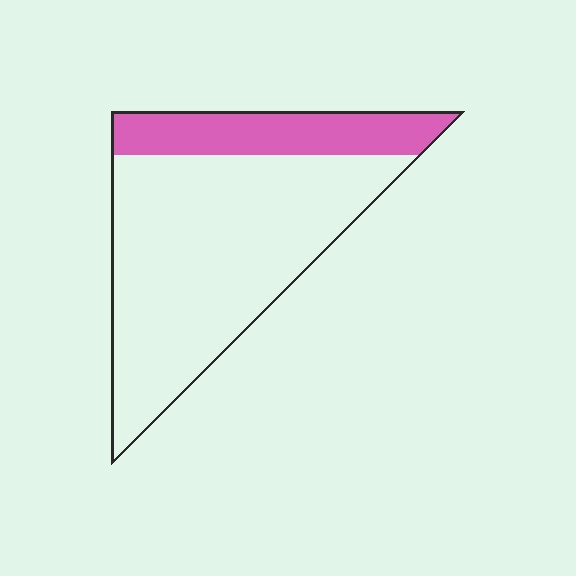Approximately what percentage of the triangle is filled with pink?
Approximately 25%.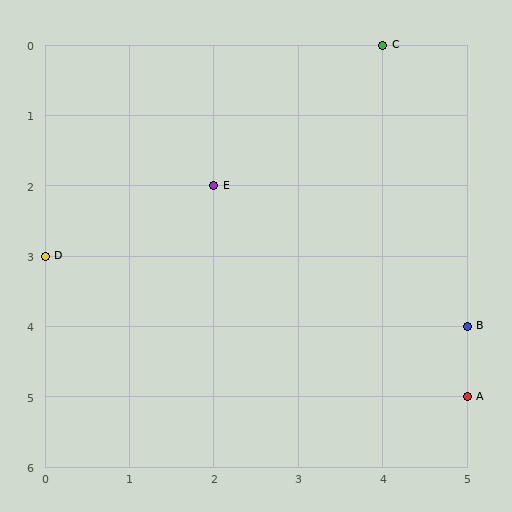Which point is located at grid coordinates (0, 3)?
Point D is at (0, 3).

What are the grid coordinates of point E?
Point E is at grid coordinates (2, 2).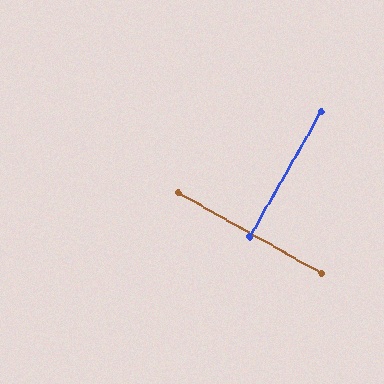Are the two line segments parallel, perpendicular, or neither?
Perpendicular — they meet at approximately 90°.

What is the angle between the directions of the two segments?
Approximately 90 degrees.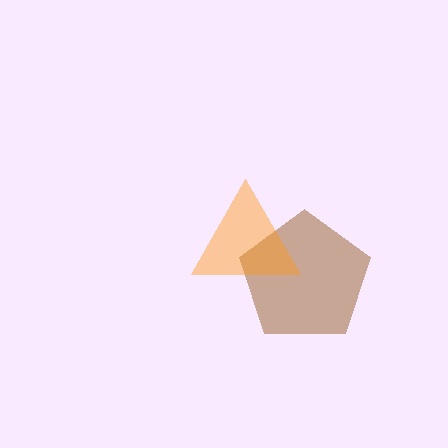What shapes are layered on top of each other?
The layered shapes are: a brown pentagon, an orange triangle.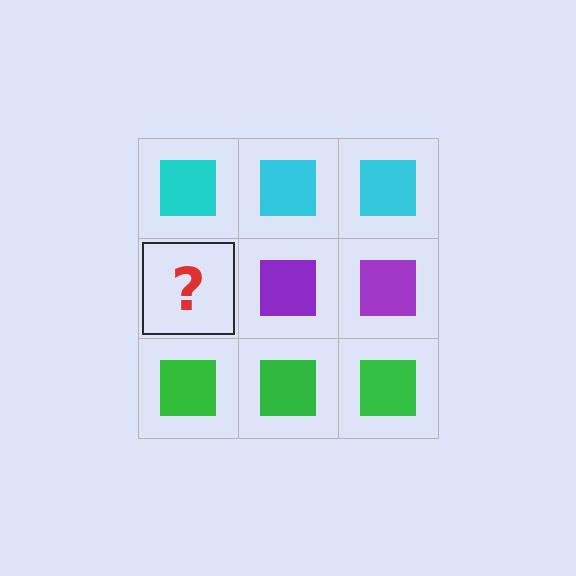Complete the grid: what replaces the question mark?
The question mark should be replaced with a purple square.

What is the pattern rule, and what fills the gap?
The rule is that each row has a consistent color. The gap should be filled with a purple square.